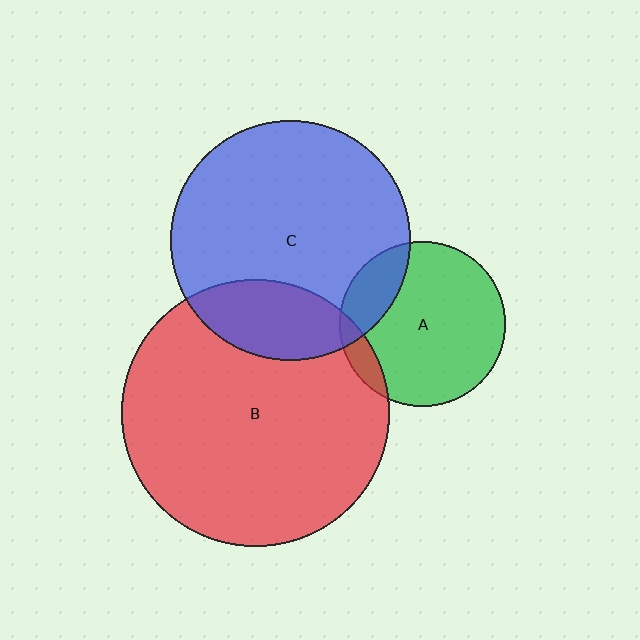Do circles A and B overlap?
Yes.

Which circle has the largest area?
Circle B (red).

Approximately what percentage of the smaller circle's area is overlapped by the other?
Approximately 10%.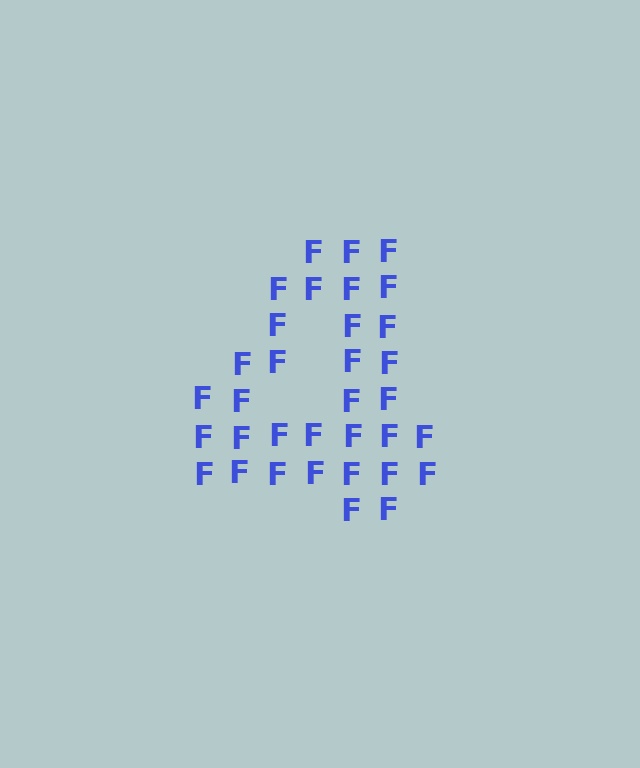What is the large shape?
The large shape is the digit 4.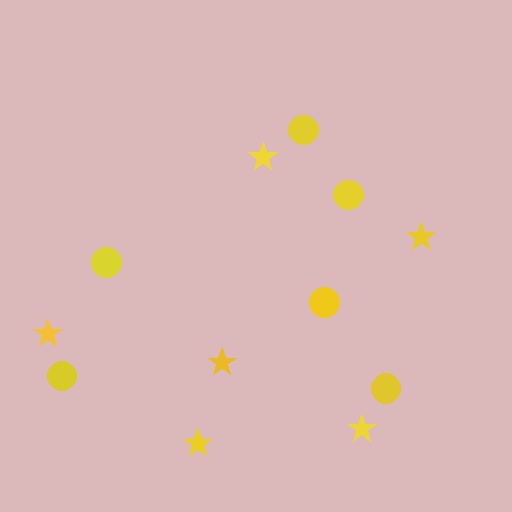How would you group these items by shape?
There are 2 groups: one group of circles (6) and one group of stars (6).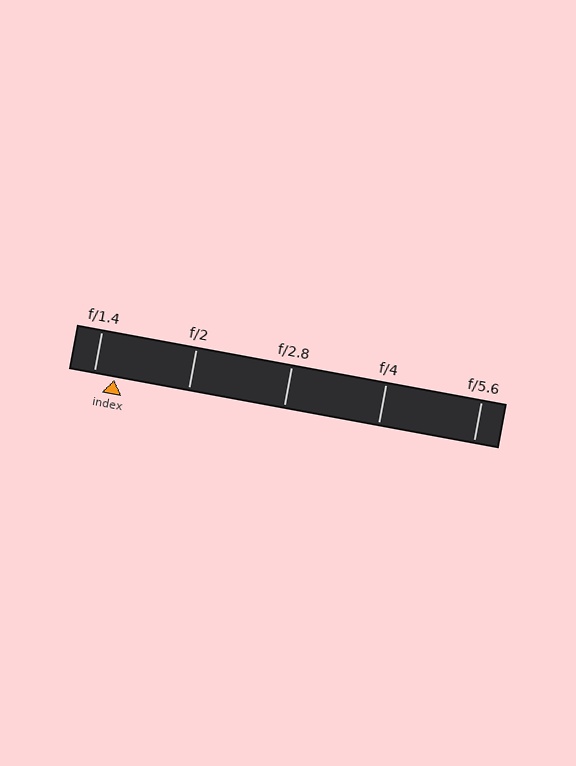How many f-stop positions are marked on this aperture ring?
There are 5 f-stop positions marked.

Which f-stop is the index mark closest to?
The index mark is closest to f/1.4.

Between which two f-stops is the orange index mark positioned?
The index mark is between f/1.4 and f/2.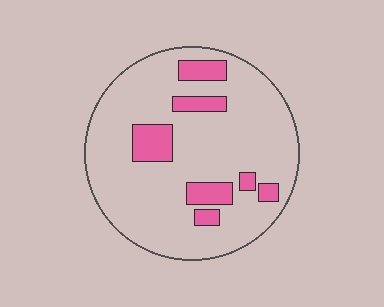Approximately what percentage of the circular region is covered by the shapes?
Approximately 15%.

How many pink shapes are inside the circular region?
7.